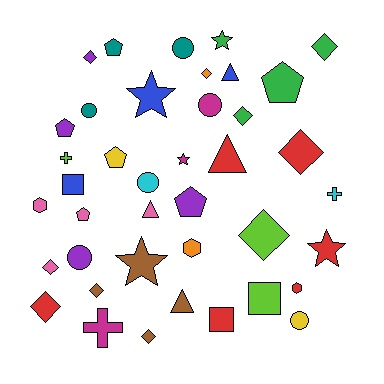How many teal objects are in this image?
There are 3 teal objects.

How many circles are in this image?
There are 6 circles.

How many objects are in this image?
There are 40 objects.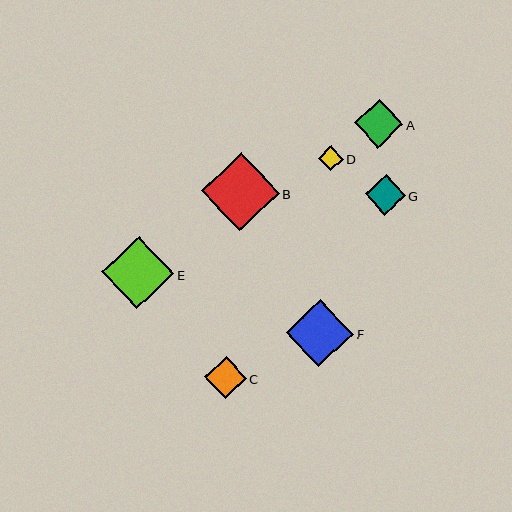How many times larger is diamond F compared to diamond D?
Diamond F is approximately 2.7 times the size of diamond D.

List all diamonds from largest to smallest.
From largest to smallest: B, E, F, A, C, G, D.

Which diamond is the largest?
Diamond B is the largest with a size of approximately 78 pixels.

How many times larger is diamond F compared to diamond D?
Diamond F is approximately 2.7 times the size of diamond D.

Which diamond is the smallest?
Diamond D is the smallest with a size of approximately 25 pixels.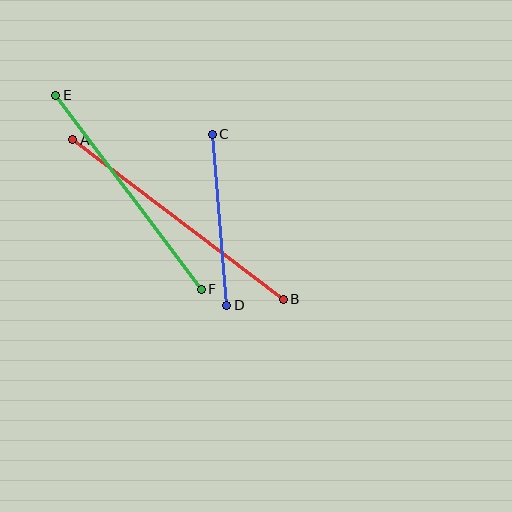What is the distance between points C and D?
The distance is approximately 172 pixels.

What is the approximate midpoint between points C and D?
The midpoint is at approximately (220, 220) pixels.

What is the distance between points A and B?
The distance is approximately 264 pixels.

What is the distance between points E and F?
The distance is approximately 243 pixels.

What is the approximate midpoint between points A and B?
The midpoint is at approximately (178, 219) pixels.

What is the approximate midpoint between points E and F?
The midpoint is at approximately (128, 192) pixels.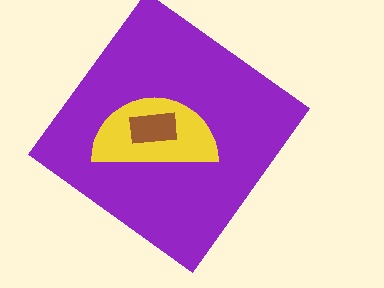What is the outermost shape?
The purple diamond.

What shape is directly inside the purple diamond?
The yellow semicircle.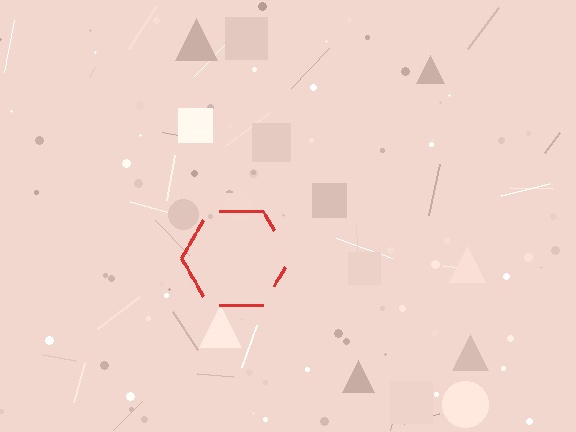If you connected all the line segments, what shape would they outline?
They would outline a hexagon.